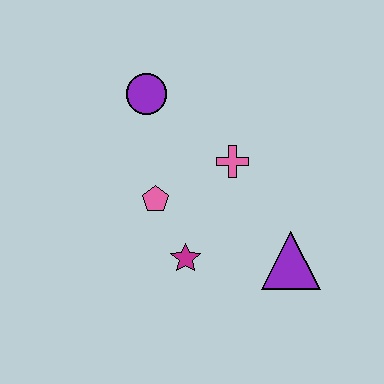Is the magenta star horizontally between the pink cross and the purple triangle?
No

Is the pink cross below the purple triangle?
No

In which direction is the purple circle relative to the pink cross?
The purple circle is to the left of the pink cross.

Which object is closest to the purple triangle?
The magenta star is closest to the purple triangle.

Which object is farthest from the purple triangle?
The purple circle is farthest from the purple triangle.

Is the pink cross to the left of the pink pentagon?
No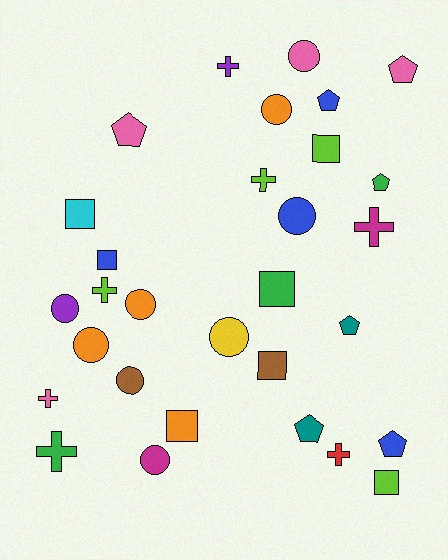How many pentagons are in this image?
There are 7 pentagons.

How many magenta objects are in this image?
There are 2 magenta objects.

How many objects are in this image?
There are 30 objects.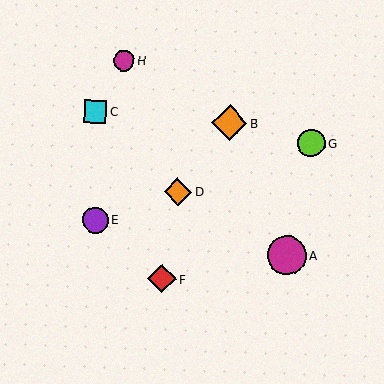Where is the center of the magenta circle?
The center of the magenta circle is at (287, 255).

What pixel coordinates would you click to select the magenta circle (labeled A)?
Click at (287, 255) to select the magenta circle A.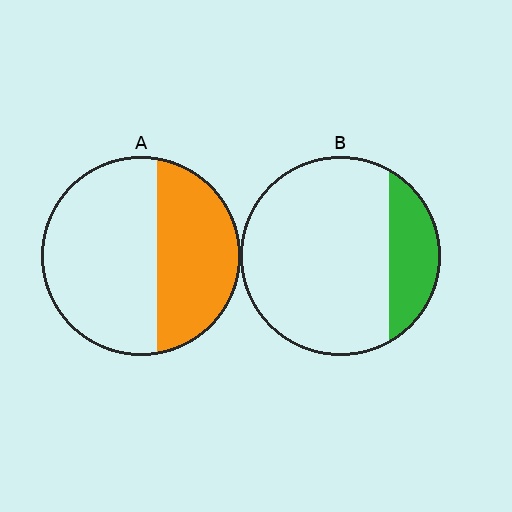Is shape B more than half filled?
No.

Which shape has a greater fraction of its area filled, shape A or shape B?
Shape A.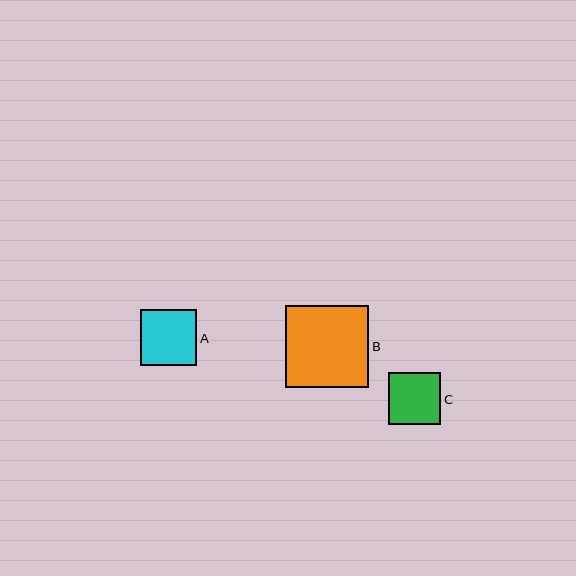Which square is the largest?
Square B is the largest with a size of approximately 83 pixels.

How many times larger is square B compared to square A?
Square B is approximately 1.5 times the size of square A.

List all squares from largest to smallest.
From largest to smallest: B, A, C.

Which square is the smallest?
Square C is the smallest with a size of approximately 52 pixels.